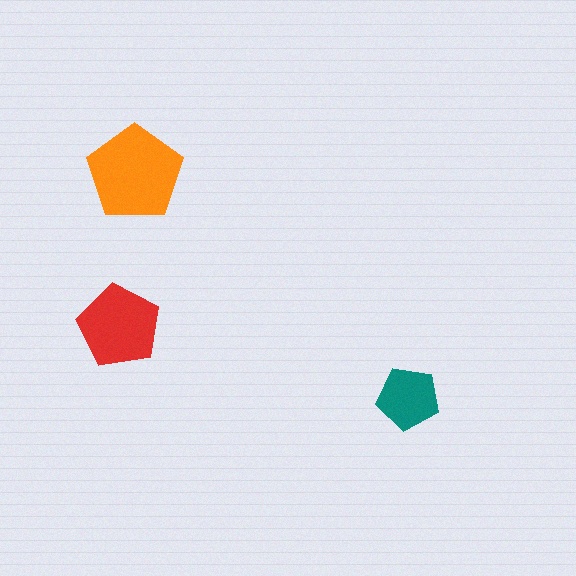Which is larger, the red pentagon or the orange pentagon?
The orange one.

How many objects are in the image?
There are 3 objects in the image.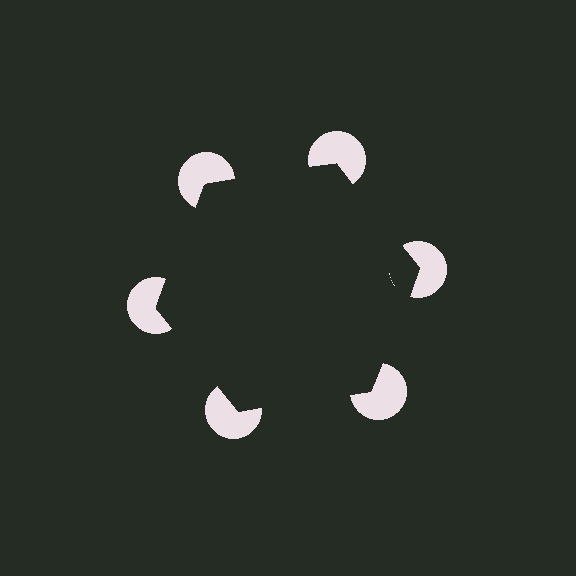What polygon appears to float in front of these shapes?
An illusory hexagon — its edges are inferred from the aligned wedge cuts in the pac-man discs, not physically drawn.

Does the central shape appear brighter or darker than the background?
It typically appears slightly darker than the background, even though no actual brightness change is drawn.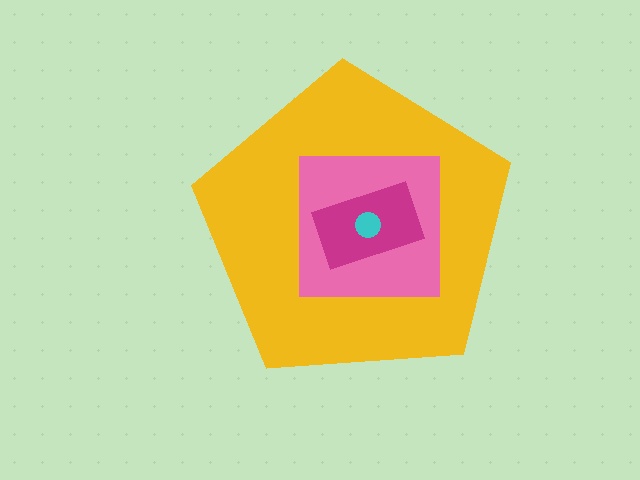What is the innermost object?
The cyan circle.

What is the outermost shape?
The yellow pentagon.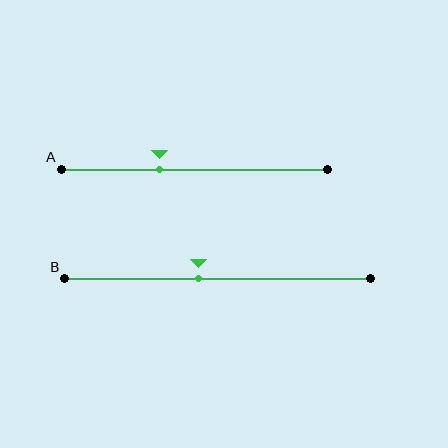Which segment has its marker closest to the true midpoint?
Segment B has its marker closest to the true midpoint.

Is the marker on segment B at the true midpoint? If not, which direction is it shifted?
No, the marker on segment B is shifted to the left by about 6% of the segment length.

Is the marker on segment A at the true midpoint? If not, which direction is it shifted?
No, the marker on segment A is shifted to the left by about 13% of the segment length.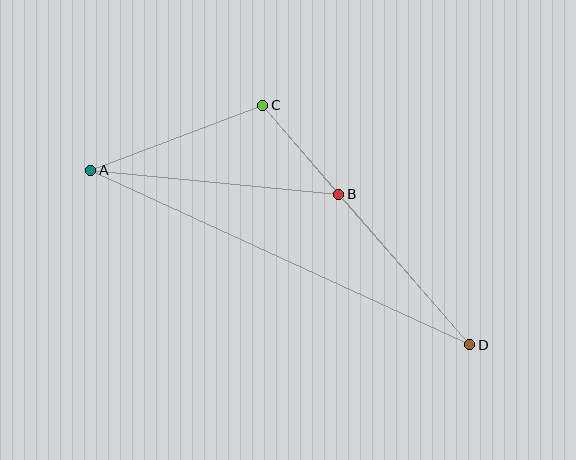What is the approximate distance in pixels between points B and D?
The distance between B and D is approximately 200 pixels.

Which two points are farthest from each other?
Points A and D are farthest from each other.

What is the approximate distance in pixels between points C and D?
The distance between C and D is approximately 316 pixels.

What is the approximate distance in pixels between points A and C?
The distance between A and C is approximately 184 pixels.